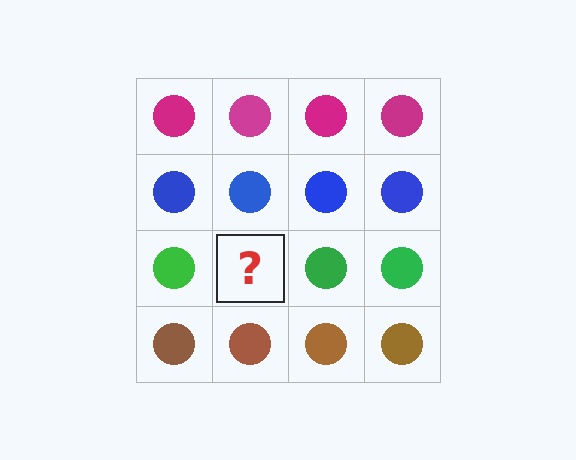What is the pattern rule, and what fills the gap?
The rule is that each row has a consistent color. The gap should be filled with a green circle.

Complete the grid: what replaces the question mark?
The question mark should be replaced with a green circle.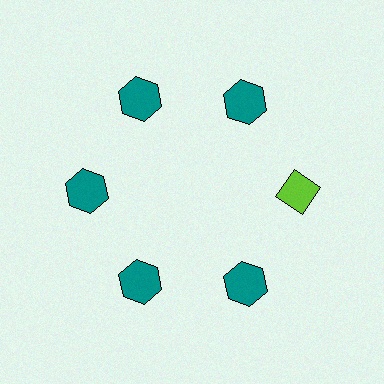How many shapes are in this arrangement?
There are 6 shapes arranged in a ring pattern.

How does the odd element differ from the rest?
It differs in both color (lime instead of teal) and shape (diamond instead of hexagon).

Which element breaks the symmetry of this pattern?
The lime diamond at roughly the 3 o'clock position breaks the symmetry. All other shapes are teal hexagons.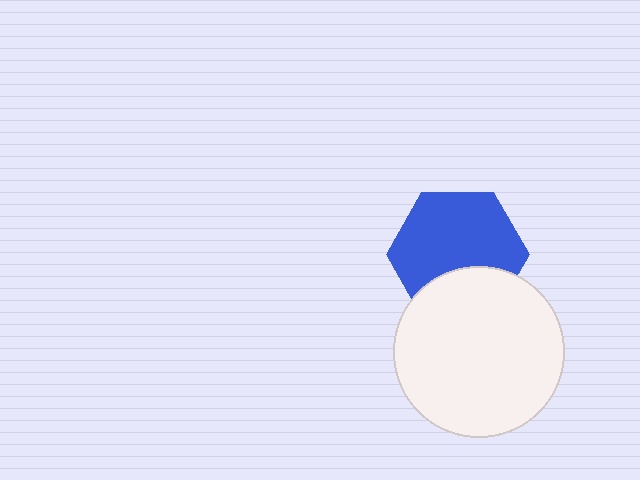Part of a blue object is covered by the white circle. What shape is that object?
It is a hexagon.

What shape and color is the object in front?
The object in front is a white circle.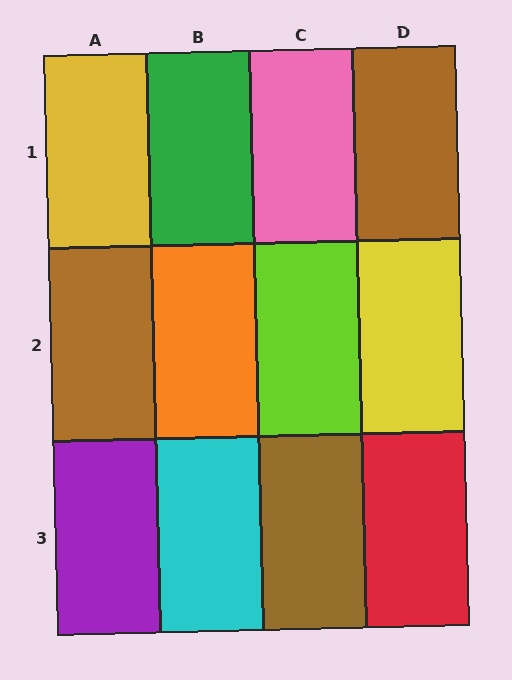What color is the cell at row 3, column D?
Red.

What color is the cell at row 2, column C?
Lime.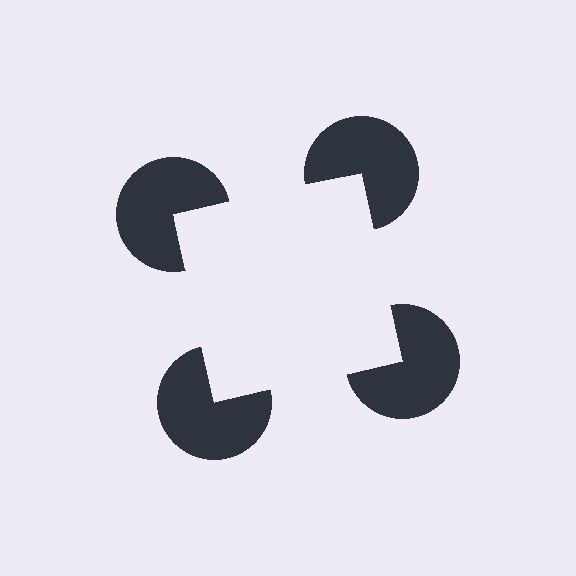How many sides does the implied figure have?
4 sides.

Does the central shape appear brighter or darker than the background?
It typically appears slightly brighter than the background, even though no actual brightness change is drawn.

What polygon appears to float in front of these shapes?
An illusory square — its edges are inferred from the aligned wedge cuts in the pac-man discs, not physically drawn.